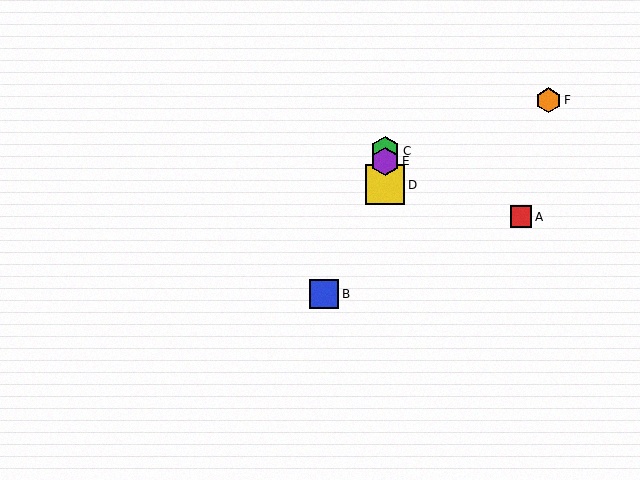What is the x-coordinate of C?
Object C is at x≈385.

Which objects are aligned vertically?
Objects C, D, E are aligned vertically.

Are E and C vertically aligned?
Yes, both are at x≈385.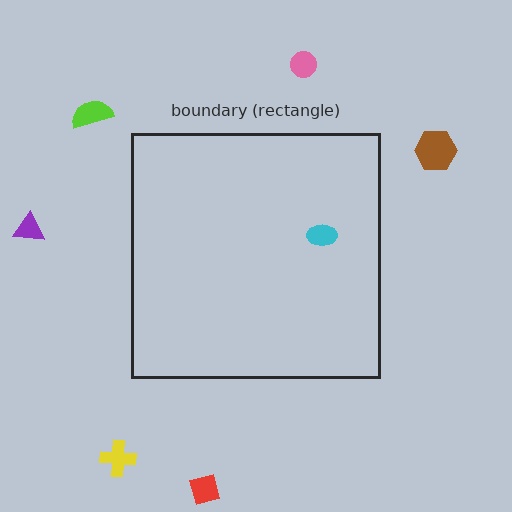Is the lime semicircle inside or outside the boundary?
Outside.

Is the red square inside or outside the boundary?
Outside.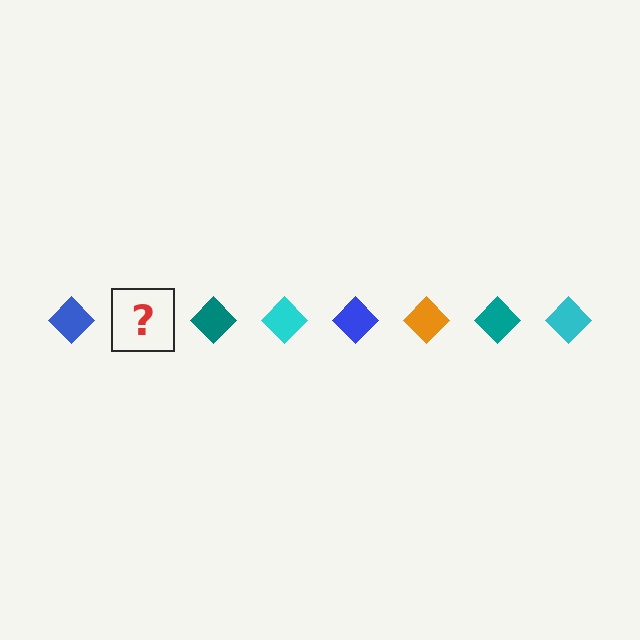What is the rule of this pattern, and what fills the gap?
The rule is that the pattern cycles through blue, orange, teal, cyan diamonds. The gap should be filled with an orange diamond.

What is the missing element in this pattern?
The missing element is an orange diamond.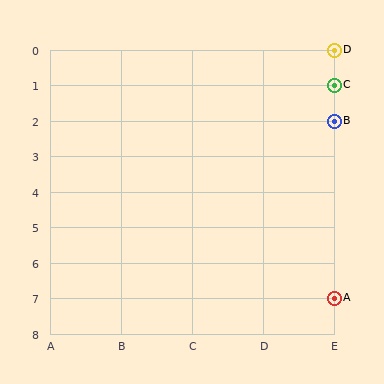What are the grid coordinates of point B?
Point B is at grid coordinates (E, 2).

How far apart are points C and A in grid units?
Points C and A are 6 rows apart.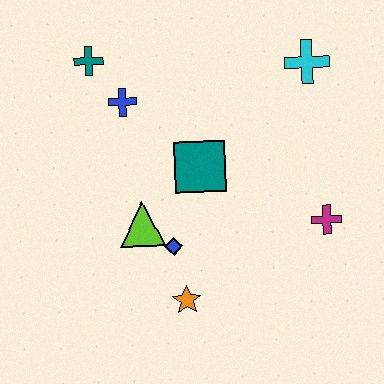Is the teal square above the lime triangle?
Yes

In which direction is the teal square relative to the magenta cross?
The teal square is to the left of the magenta cross.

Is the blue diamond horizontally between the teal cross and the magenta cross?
Yes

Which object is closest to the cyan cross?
The teal square is closest to the cyan cross.